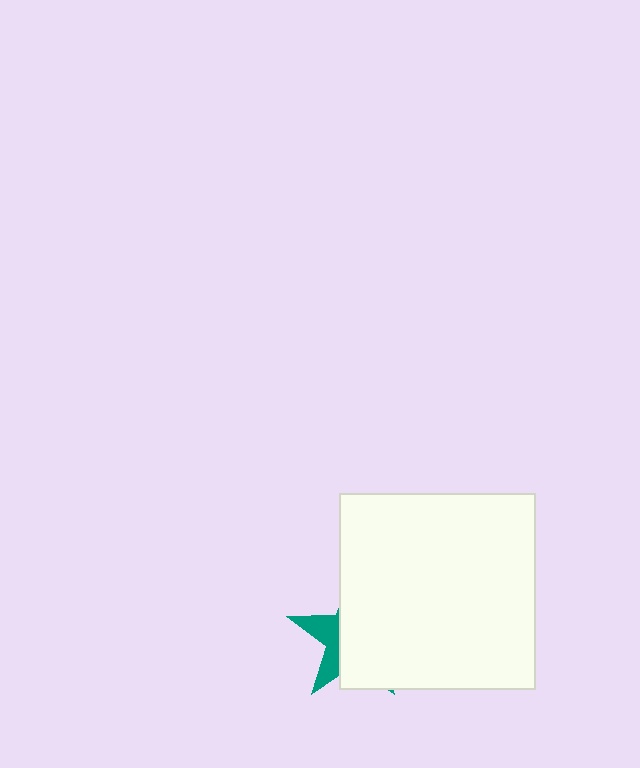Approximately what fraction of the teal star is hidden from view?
Roughly 69% of the teal star is hidden behind the white square.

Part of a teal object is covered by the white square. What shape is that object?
It is a star.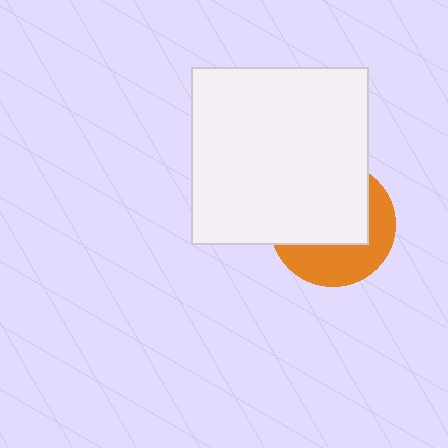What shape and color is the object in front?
The object in front is a white square.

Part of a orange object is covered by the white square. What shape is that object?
It is a circle.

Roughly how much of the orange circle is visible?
A small part of it is visible (roughly 41%).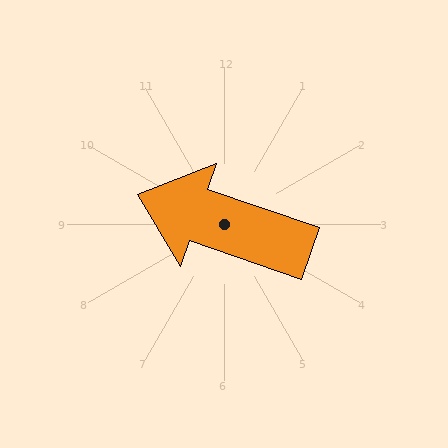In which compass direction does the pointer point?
West.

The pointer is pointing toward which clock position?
Roughly 10 o'clock.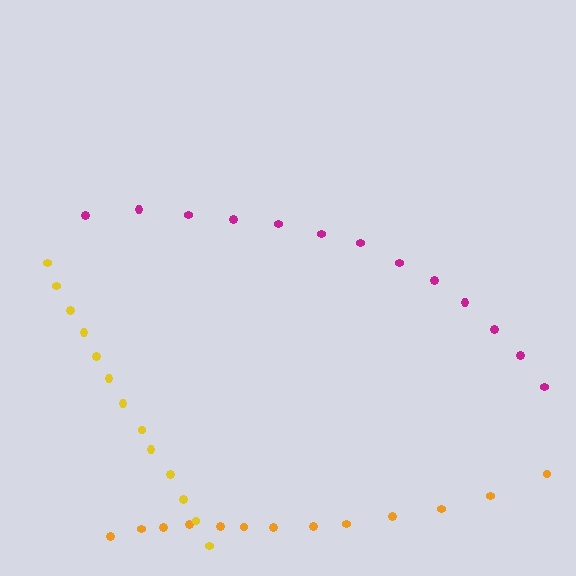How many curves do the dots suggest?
There are 3 distinct paths.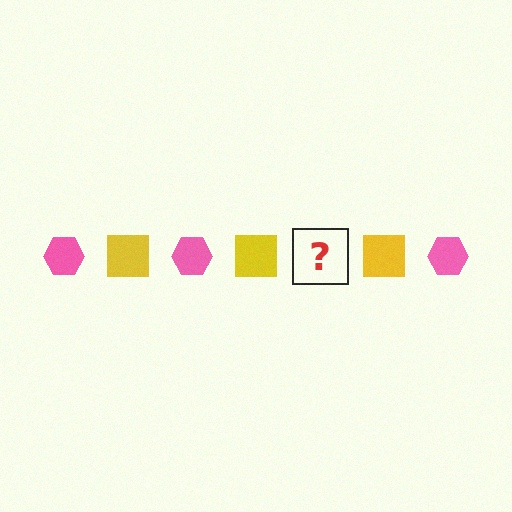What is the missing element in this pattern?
The missing element is a pink hexagon.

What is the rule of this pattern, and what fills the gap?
The rule is that the pattern alternates between pink hexagon and yellow square. The gap should be filled with a pink hexagon.